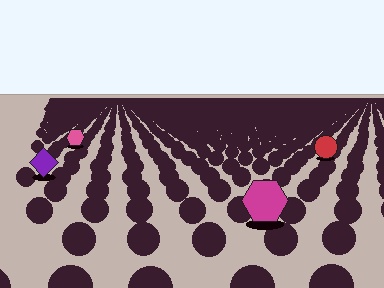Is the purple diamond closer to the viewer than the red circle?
Yes. The purple diamond is closer — you can tell from the texture gradient: the ground texture is coarser near it.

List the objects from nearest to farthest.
From nearest to farthest: the magenta hexagon, the purple diamond, the red circle, the pink hexagon.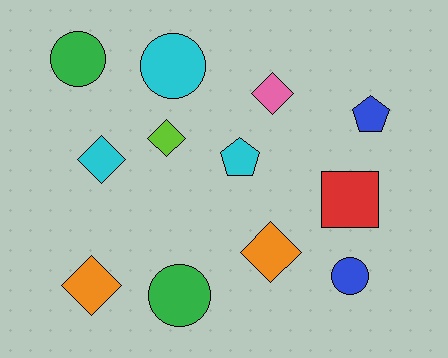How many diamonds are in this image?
There are 5 diamonds.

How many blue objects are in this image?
There are 2 blue objects.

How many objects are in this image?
There are 12 objects.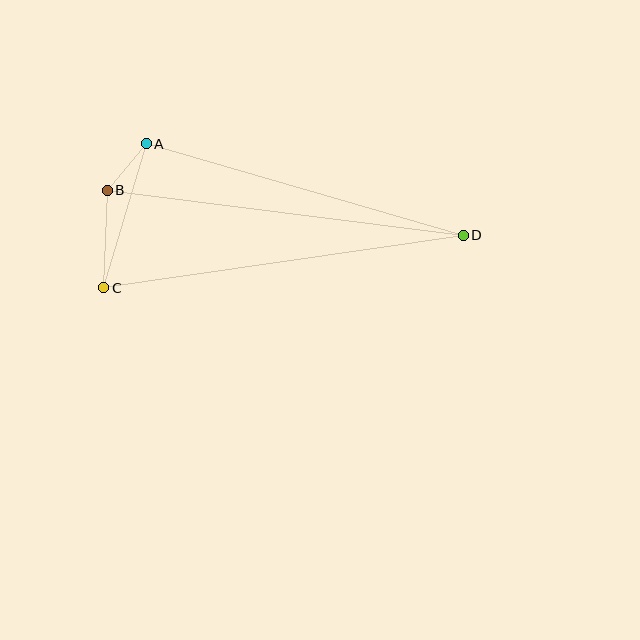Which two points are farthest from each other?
Points C and D are farthest from each other.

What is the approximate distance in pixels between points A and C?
The distance between A and C is approximately 150 pixels.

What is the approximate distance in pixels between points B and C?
The distance between B and C is approximately 98 pixels.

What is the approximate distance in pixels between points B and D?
The distance between B and D is approximately 359 pixels.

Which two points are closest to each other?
Points A and B are closest to each other.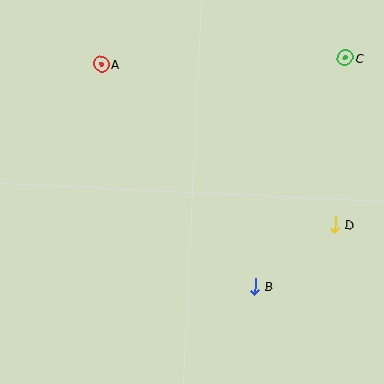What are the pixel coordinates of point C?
Point C is at (345, 58).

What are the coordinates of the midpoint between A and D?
The midpoint between A and D is at (218, 144).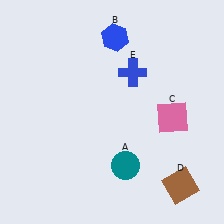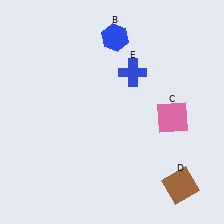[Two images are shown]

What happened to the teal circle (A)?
The teal circle (A) was removed in Image 2. It was in the bottom-right area of Image 1.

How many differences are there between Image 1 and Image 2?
There is 1 difference between the two images.